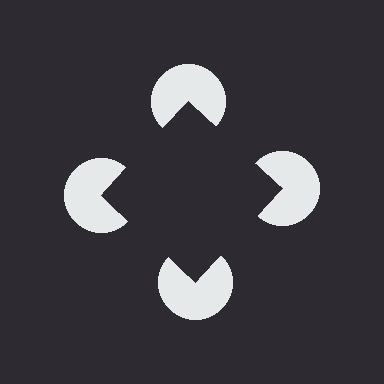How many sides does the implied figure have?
4 sides.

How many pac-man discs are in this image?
There are 4 — one at each vertex of the illusory square.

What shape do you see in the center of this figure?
An illusory square — its edges are inferred from the aligned wedge cuts in the pac-man discs, not physically drawn.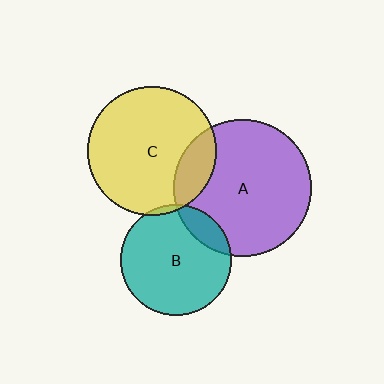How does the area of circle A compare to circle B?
Approximately 1.5 times.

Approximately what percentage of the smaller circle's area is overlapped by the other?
Approximately 15%.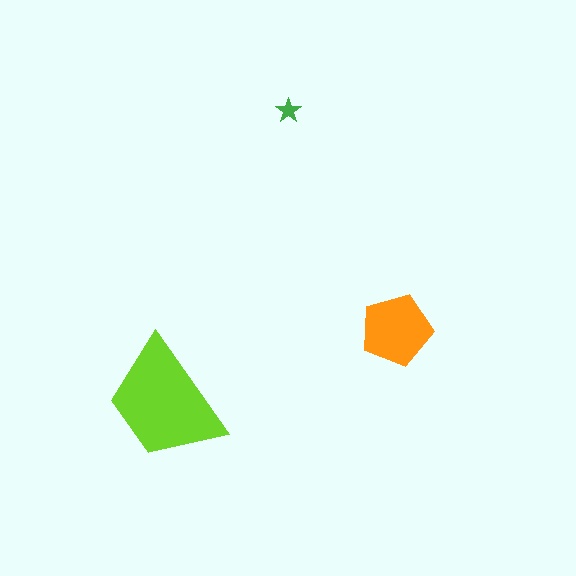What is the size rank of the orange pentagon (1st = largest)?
2nd.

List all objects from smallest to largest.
The green star, the orange pentagon, the lime trapezoid.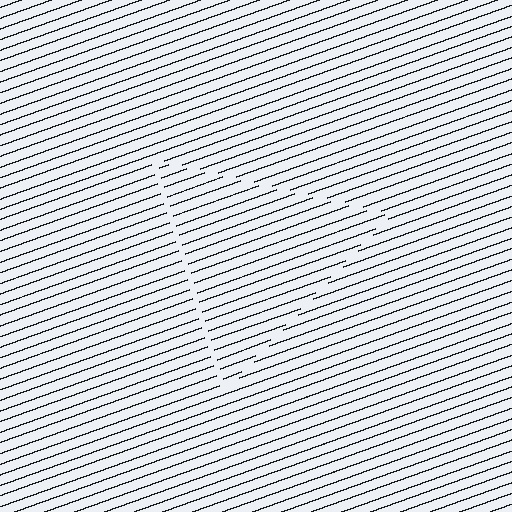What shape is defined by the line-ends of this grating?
An illusory triangle. The interior of the shape contains the same grating, shifted by half a period — the contour is defined by the phase discontinuity where line-ends from the inner and outer gratings abut.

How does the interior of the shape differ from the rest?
The interior of the shape contains the same grating, shifted by half a period — the contour is defined by the phase discontinuity where line-ends from the inner and outer gratings abut.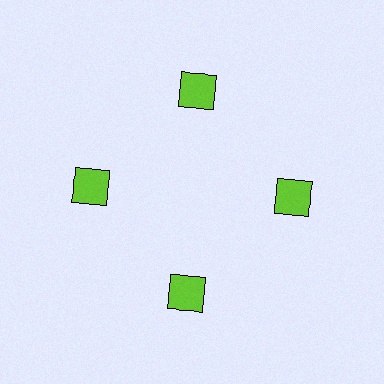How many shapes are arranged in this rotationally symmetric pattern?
There are 4 shapes, arranged in 4 groups of 1.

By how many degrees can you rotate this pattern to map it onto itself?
The pattern maps onto itself every 90 degrees of rotation.